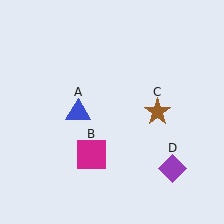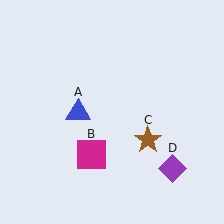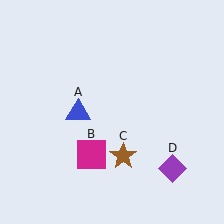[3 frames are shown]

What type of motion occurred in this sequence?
The brown star (object C) rotated clockwise around the center of the scene.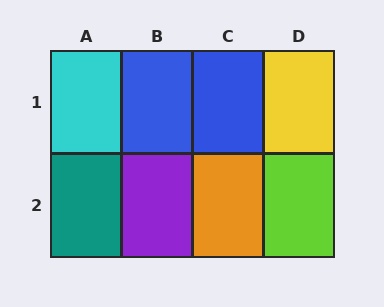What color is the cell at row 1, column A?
Cyan.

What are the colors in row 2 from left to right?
Teal, purple, orange, lime.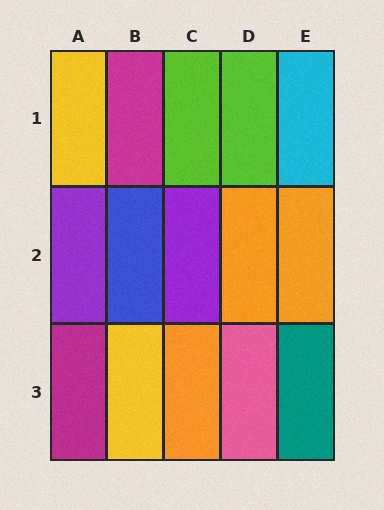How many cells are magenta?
2 cells are magenta.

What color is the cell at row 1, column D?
Lime.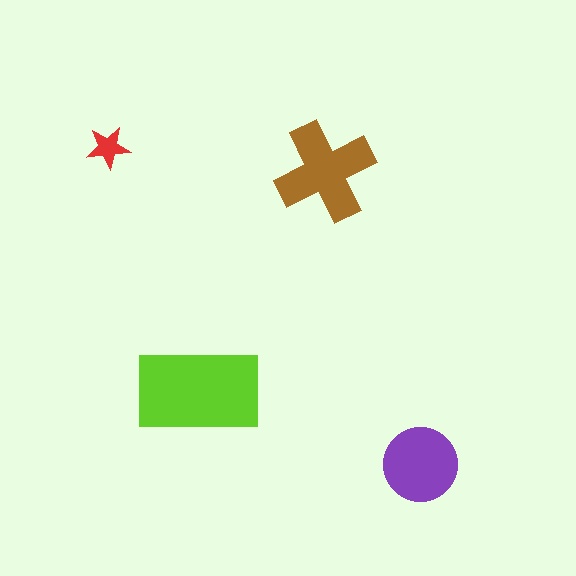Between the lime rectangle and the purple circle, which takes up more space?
The lime rectangle.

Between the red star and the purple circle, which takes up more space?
The purple circle.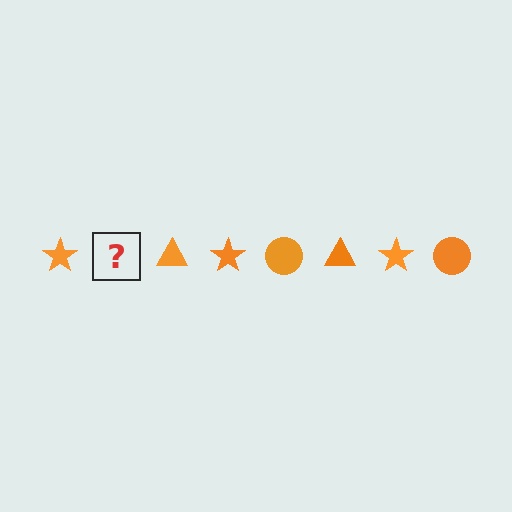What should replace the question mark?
The question mark should be replaced with an orange circle.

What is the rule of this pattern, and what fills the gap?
The rule is that the pattern cycles through star, circle, triangle shapes in orange. The gap should be filled with an orange circle.